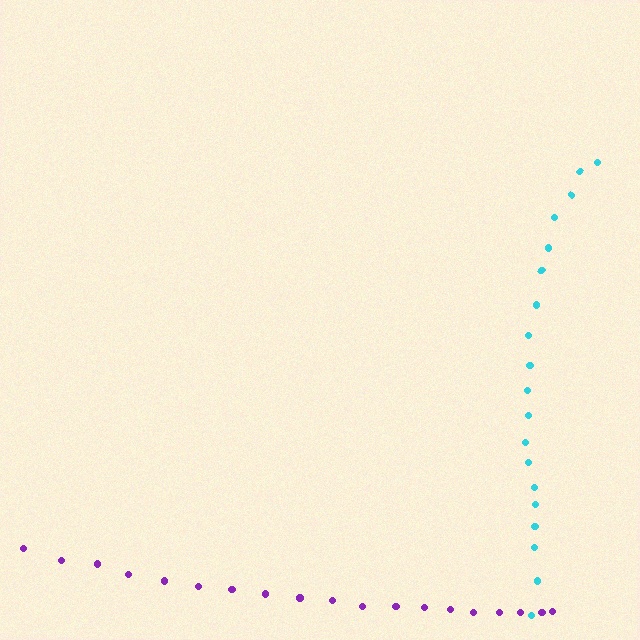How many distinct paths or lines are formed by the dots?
There are 2 distinct paths.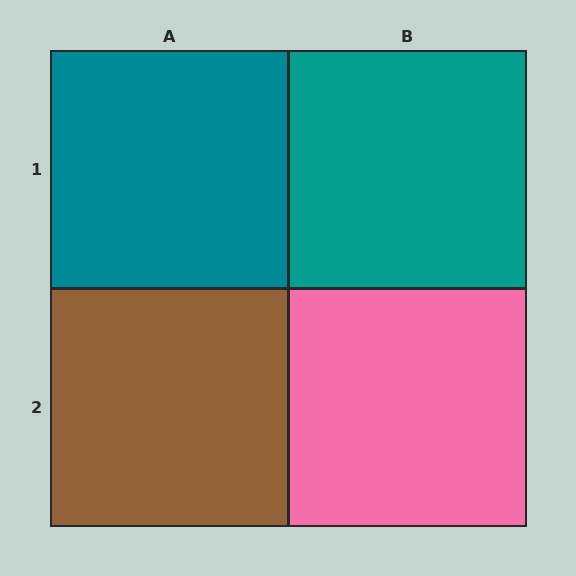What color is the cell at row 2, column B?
Pink.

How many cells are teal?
2 cells are teal.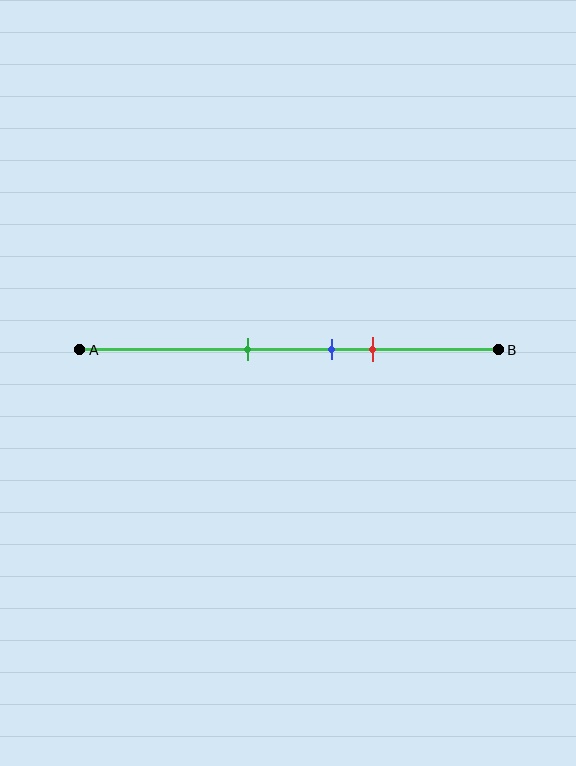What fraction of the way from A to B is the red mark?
The red mark is approximately 70% (0.7) of the way from A to B.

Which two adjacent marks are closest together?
The blue and red marks are the closest adjacent pair.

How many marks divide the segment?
There are 3 marks dividing the segment.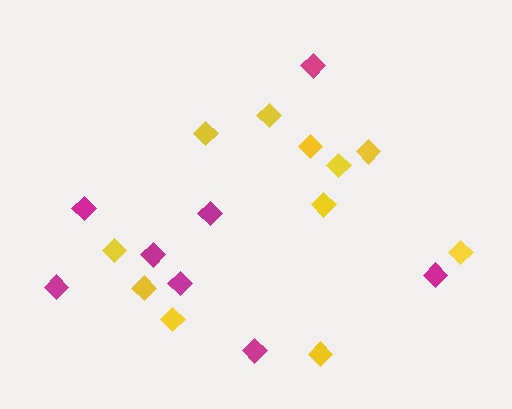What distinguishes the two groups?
There are 2 groups: one group of magenta diamonds (8) and one group of yellow diamonds (11).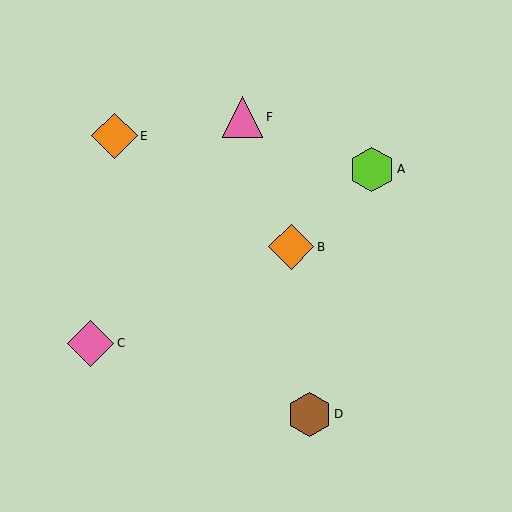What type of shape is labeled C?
Shape C is a pink diamond.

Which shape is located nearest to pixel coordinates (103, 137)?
The orange diamond (labeled E) at (115, 136) is nearest to that location.